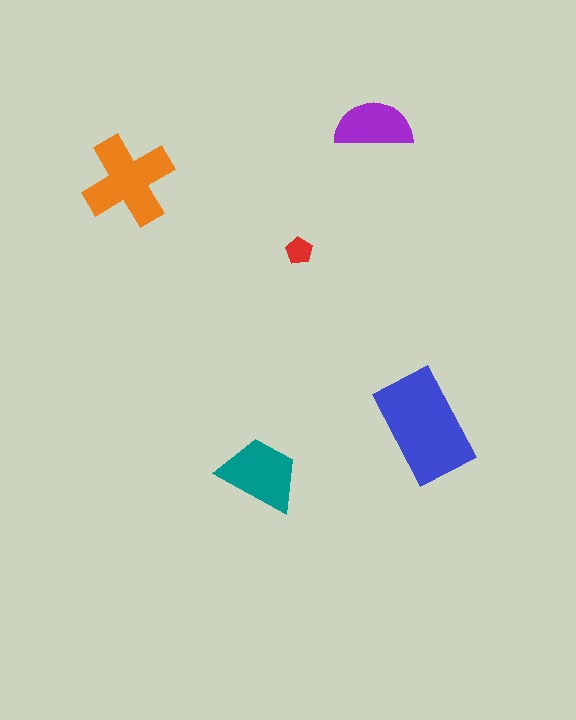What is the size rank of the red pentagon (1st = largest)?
5th.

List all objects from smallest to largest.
The red pentagon, the purple semicircle, the teal trapezoid, the orange cross, the blue rectangle.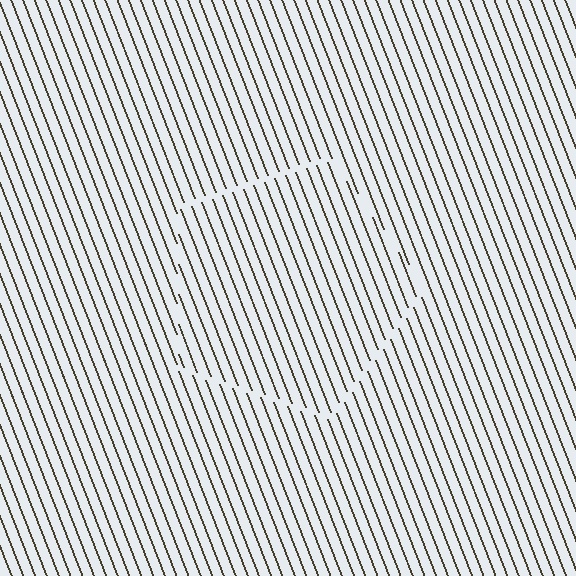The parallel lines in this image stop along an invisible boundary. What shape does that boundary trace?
An illusory pentagon. The interior of the shape contains the same grating, shifted by half a period — the contour is defined by the phase discontinuity where line-ends from the inner and outer gratings abut.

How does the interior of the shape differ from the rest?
The interior of the shape contains the same grating, shifted by half a period — the contour is defined by the phase discontinuity where line-ends from the inner and outer gratings abut.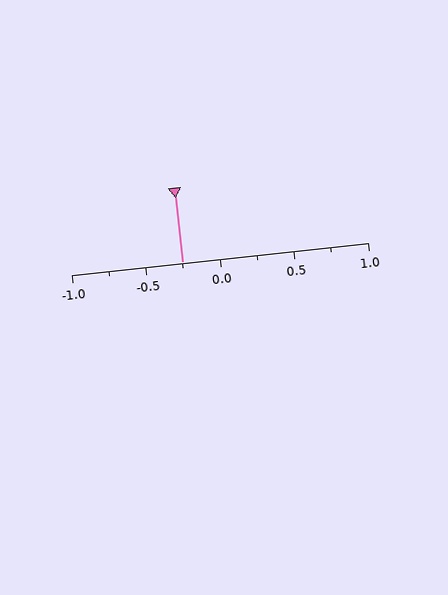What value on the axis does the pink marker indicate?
The marker indicates approximately -0.25.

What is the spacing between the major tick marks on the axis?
The major ticks are spaced 0.5 apart.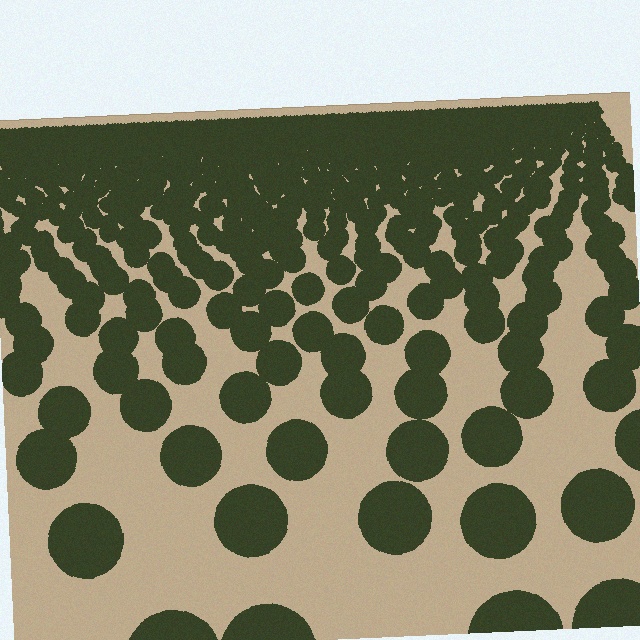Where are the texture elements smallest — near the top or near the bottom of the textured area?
Near the top.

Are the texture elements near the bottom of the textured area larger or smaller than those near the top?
Larger. Near the bottom, elements are closer to the viewer and appear at a bigger on-screen size.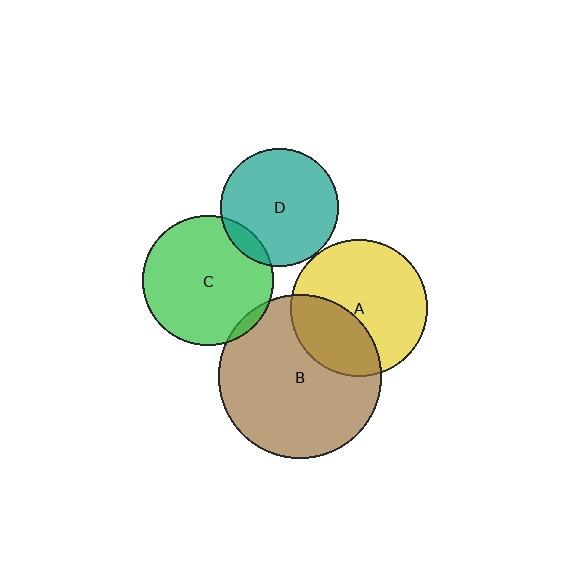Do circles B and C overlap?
Yes.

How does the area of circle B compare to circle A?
Approximately 1.4 times.